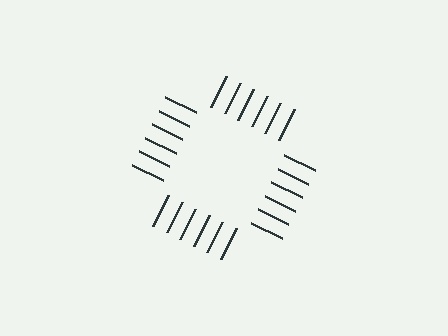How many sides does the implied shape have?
4 sides — the line-ends trace a square.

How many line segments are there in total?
24 — 6 along each of the 4 edges.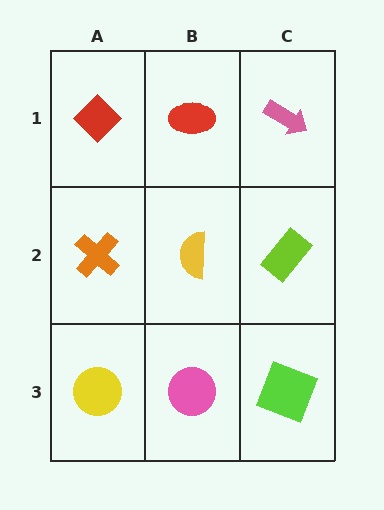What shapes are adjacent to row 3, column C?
A lime rectangle (row 2, column C), a pink circle (row 3, column B).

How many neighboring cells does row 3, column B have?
3.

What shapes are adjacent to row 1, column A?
An orange cross (row 2, column A), a red ellipse (row 1, column B).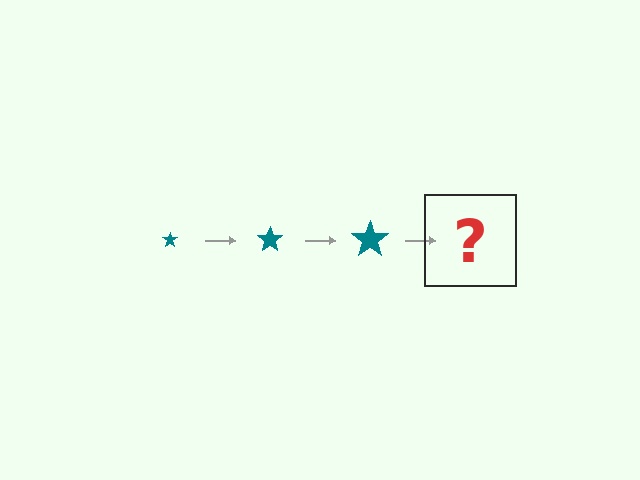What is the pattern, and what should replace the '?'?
The pattern is that the star gets progressively larger each step. The '?' should be a teal star, larger than the previous one.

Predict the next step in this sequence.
The next step is a teal star, larger than the previous one.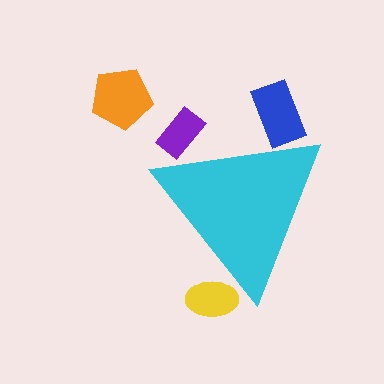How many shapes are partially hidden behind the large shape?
3 shapes are partially hidden.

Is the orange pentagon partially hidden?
No, the orange pentagon is fully visible.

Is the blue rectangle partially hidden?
Yes, the blue rectangle is partially hidden behind the cyan triangle.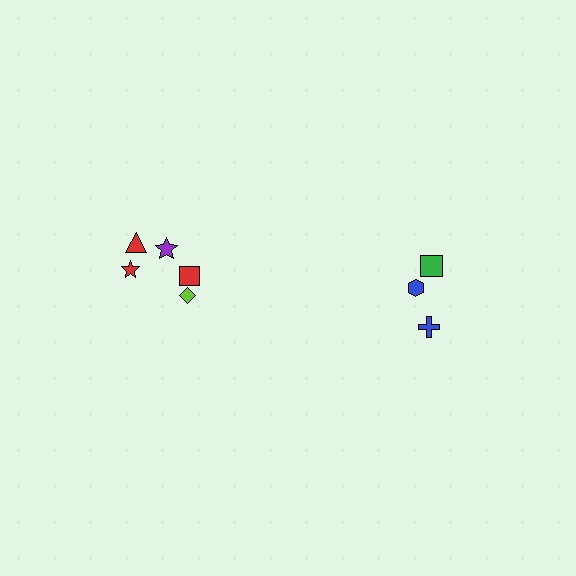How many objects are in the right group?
There are 3 objects.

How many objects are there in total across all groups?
There are 8 objects.